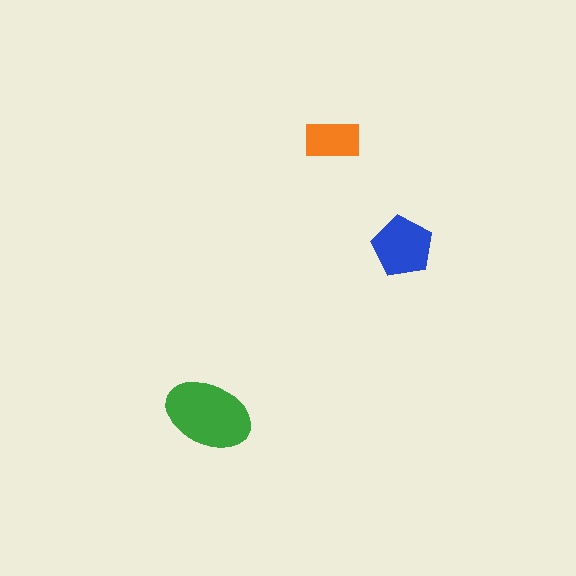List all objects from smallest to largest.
The orange rectangle, the blue pentagon, the green ellipse.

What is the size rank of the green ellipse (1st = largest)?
1st.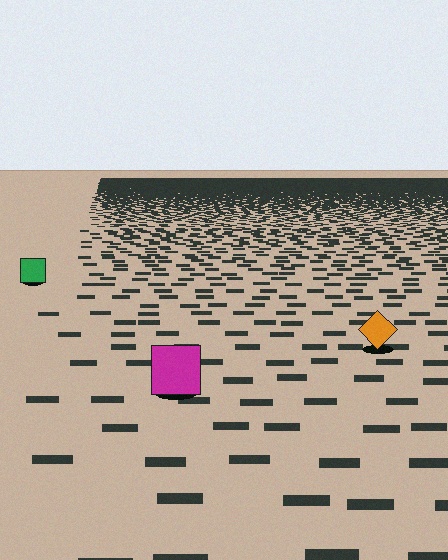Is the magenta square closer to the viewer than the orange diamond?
Yes. The magenta square is closer — you can tell from the texture gradient: the ground texture is coarser near it.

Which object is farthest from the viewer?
The green square is farthest from the viewer. It appears smaller and the ground texture around it is denser.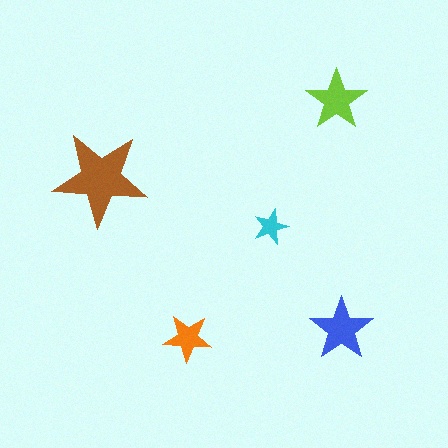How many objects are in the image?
There are 5 objects in the image.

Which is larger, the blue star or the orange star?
The blue one.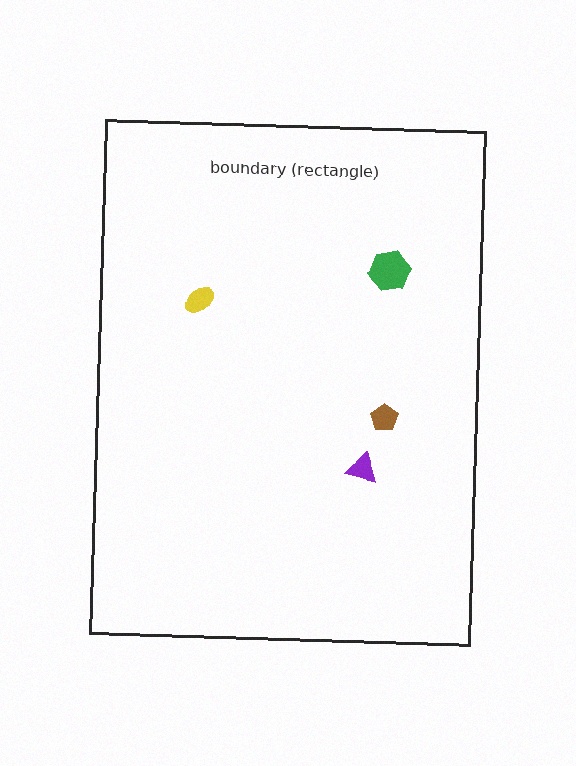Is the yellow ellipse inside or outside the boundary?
Inside.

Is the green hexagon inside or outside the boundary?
Inside.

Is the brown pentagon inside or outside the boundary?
Inside.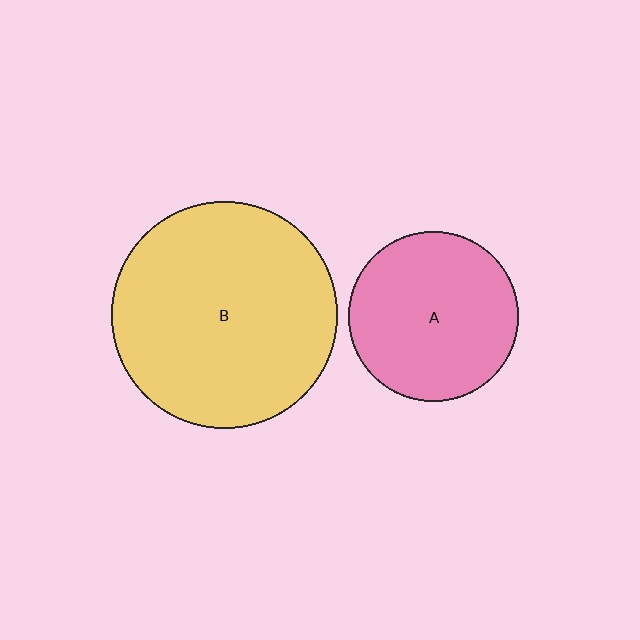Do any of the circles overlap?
No, none of the circles overlap.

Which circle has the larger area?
Circle B (yellow).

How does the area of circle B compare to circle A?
Approximately 1.8 times.